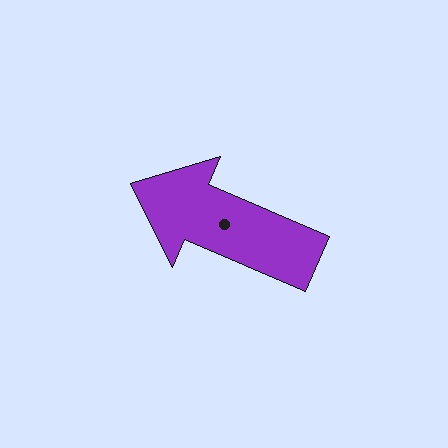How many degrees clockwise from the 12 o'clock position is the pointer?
Approximately 293 degrees.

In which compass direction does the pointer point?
Northwest.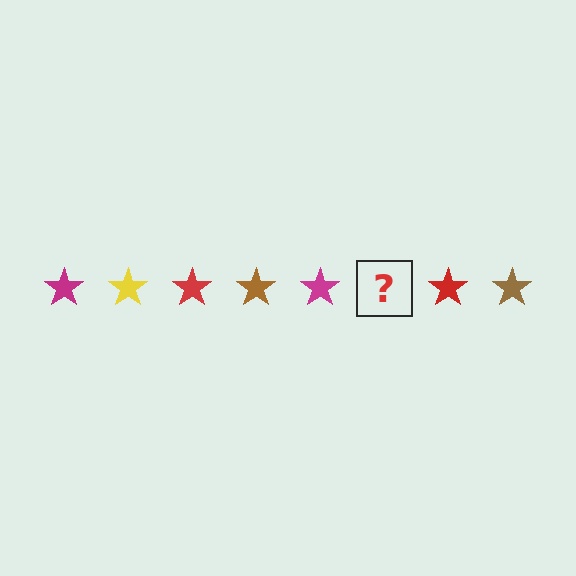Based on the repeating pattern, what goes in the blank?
The blank should be a yellow star.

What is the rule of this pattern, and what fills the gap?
The rule is that the pattern cycles through magenta, yellow, red, brown stars. The gap should be filled with a yellow star.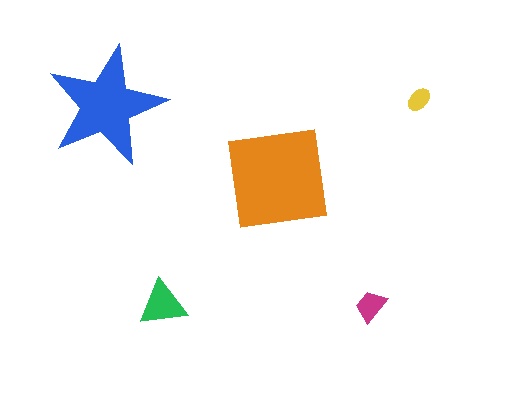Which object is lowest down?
The magenta trapezoid is bottommost.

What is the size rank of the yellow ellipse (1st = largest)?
5th.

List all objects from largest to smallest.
The orange square, the blue star, the green triangle, the magenta trapezoid, the yellow ellipse.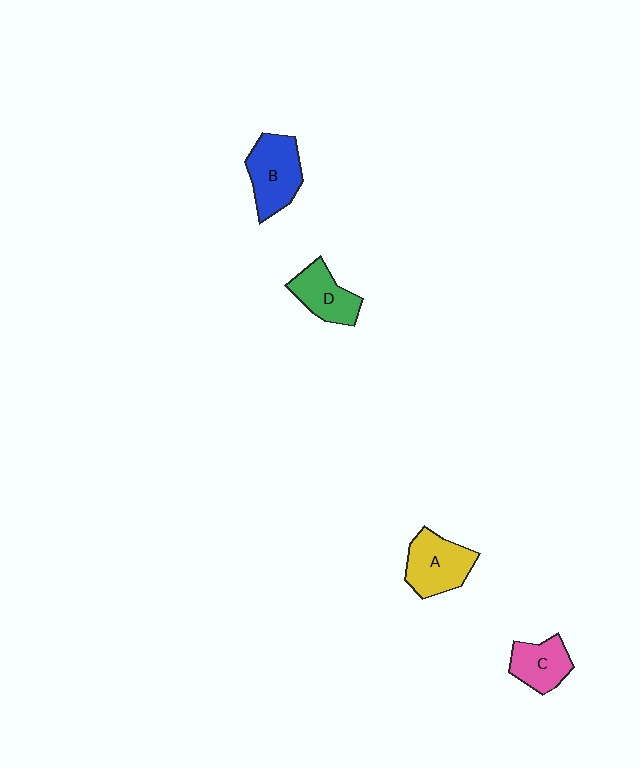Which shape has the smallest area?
Shape C (pink).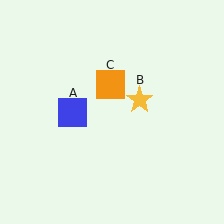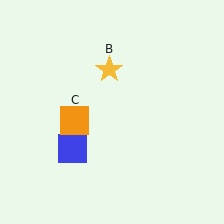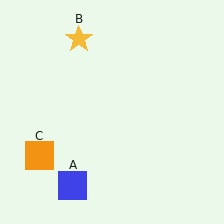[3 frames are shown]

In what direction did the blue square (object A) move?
The blue square (object A) moved down.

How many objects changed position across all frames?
3 objects changed position: blue square (object A), yellow star (object B), orange square (object C).